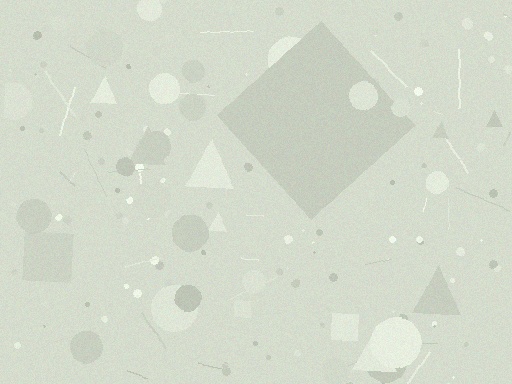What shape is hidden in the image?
A diamond is hidden in the image.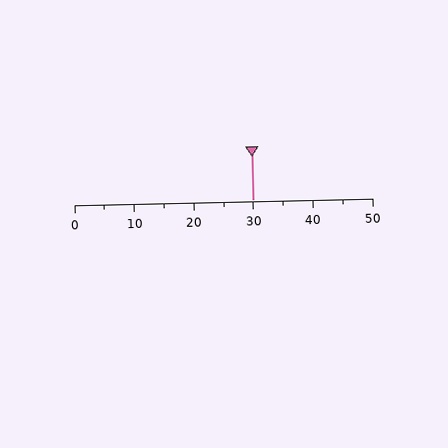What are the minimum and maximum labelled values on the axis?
The axis runs from 0 to 50.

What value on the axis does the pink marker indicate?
The marker indicates approximately 30.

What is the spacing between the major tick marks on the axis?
The major ticks are spaced 10 apart.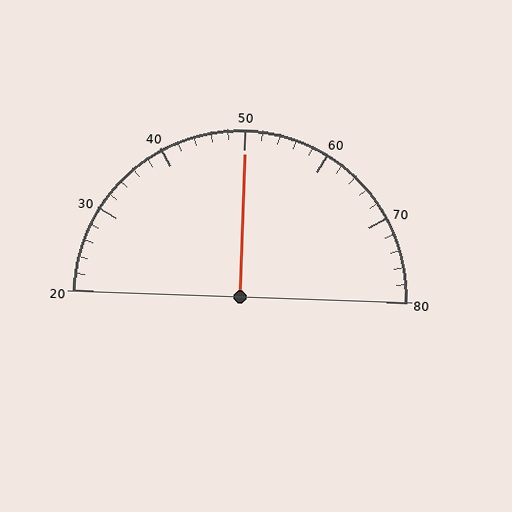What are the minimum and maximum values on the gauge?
The gauge ranges from 20 to 80.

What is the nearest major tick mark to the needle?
The nearest major tick mark is 50.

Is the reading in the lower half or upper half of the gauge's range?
The reading is in the upper half of the range (20 to 80).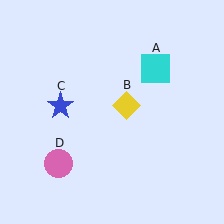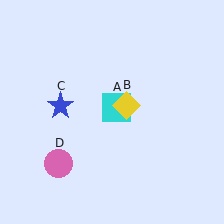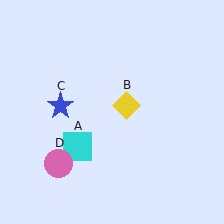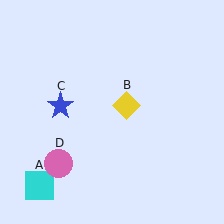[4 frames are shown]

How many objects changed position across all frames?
1 object changed position: cyan square (object A).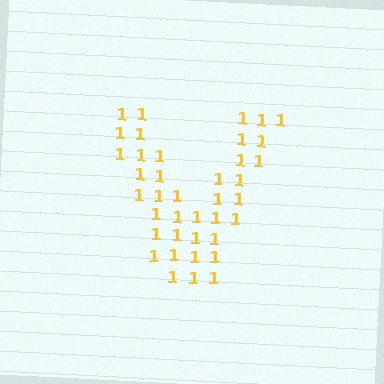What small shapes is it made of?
It is made of small digit 1's.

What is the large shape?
The large shape is the letter V.